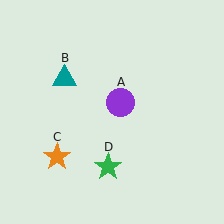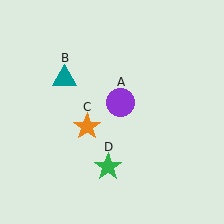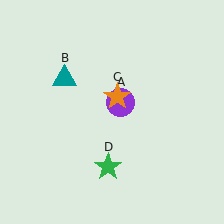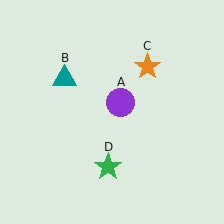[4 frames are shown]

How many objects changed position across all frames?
1 object changed position: orange star (object C).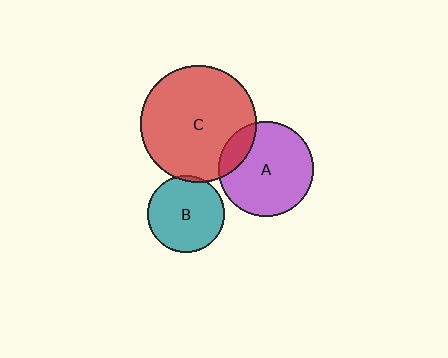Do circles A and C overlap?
Yes.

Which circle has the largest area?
Circle C (red).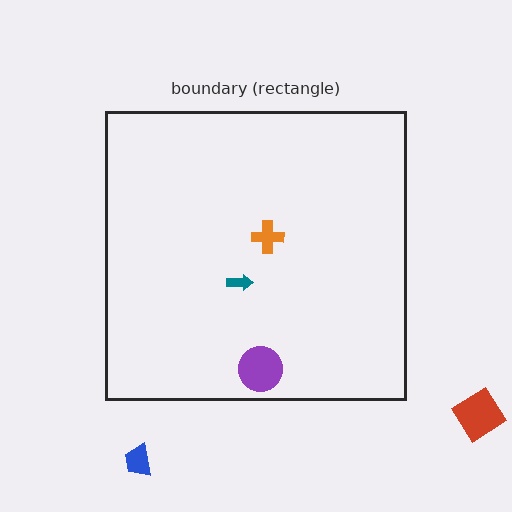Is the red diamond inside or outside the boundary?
Outside.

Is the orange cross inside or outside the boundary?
Inside.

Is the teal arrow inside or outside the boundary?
Inside.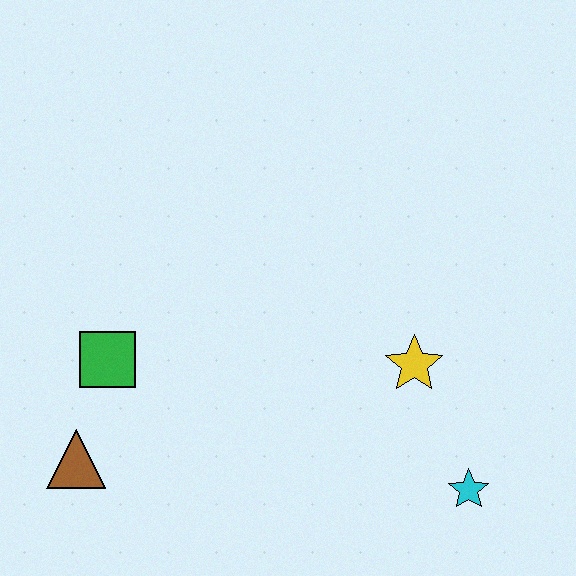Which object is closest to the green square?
The brown triangle is closest to the green square.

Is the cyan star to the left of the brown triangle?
No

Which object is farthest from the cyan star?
The brown triangle is farthest from the cyan star.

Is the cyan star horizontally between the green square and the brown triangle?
No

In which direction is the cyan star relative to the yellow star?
The cyan star is below the yellow star.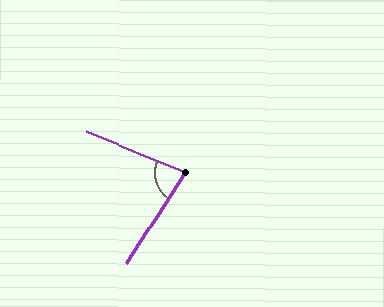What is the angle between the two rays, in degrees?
Approximately 80 degrees.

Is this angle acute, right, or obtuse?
It is acute.